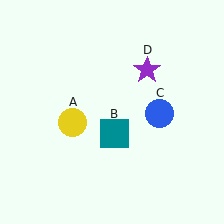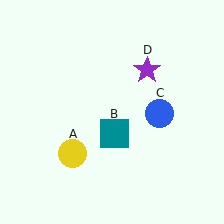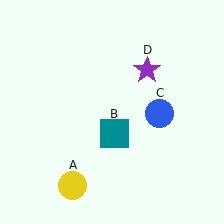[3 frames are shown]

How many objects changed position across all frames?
1 object changed position: yellow circle (object A).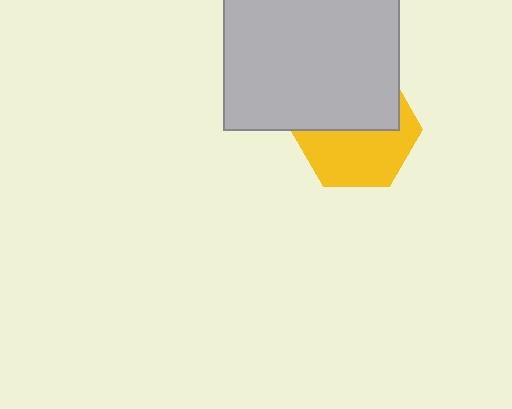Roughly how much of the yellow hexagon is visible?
About half of it is visible (roughly 52%).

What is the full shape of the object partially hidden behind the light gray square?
The partially hidden object is a yellow hexagon.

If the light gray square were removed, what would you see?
You would see the complete yellow hexagon.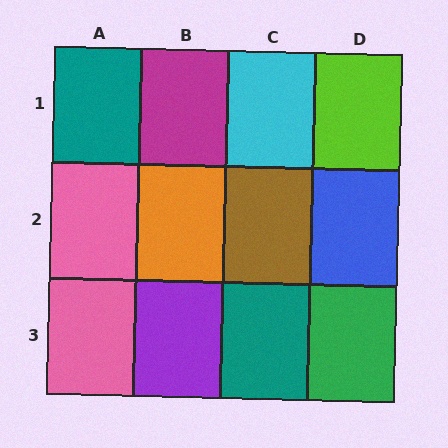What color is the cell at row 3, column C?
Teal.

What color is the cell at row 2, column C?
Brown.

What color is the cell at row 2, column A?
Pink.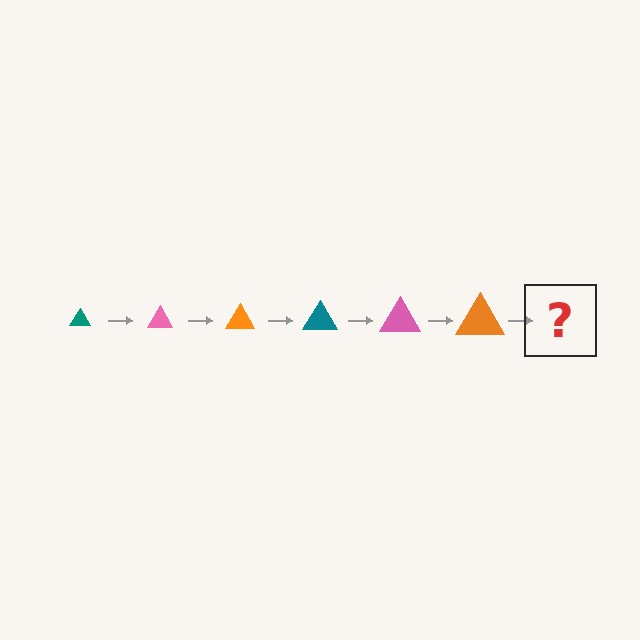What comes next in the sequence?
The next element should be a teal triangle, larger than the previous one.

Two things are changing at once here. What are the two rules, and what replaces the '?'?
The two rules are that the triangle grows larger each step and the color cycles through teal, pink, and orange. The '?' should be a teal triangle, larger than the previous one.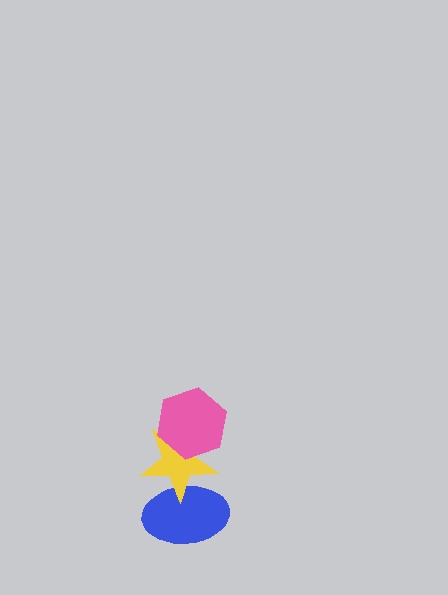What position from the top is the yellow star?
The yellow star is 2nd from the top.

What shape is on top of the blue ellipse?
The yellow star is on top of the blue ellipse.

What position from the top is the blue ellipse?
The blue ellipse is 3rd from the top.